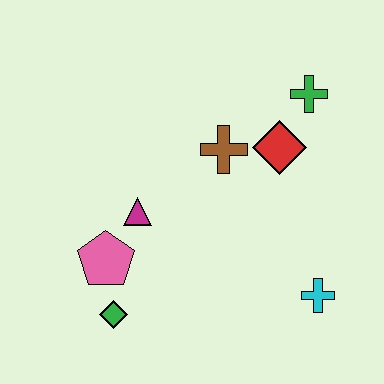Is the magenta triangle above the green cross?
No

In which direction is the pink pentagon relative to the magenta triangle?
The pink pentagon is below the magenta triangle.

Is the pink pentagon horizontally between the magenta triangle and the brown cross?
No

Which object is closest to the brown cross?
The red diamond is closest to the brown cross.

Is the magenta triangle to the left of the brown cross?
Yes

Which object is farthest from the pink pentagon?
The green cross is farthest from the pink pentagon.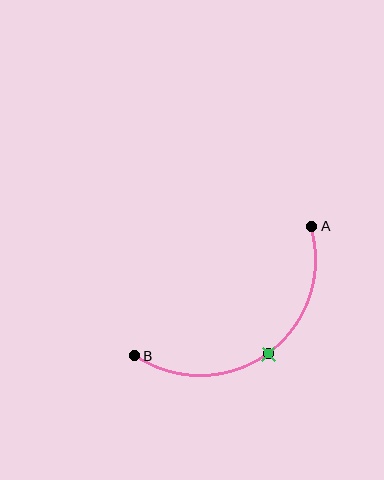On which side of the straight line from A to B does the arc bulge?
The arc bulges below and to the right of the straight line connecting A and B.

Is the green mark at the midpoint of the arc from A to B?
Yes. The green mark lies on the arc at equal arc-length from both A and B — it is the arc midpoint.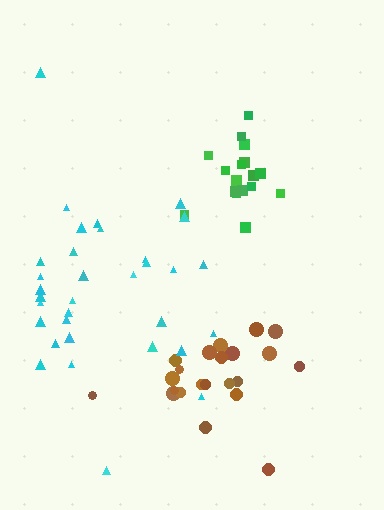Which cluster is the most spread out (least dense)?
Cyan.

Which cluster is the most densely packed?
Green.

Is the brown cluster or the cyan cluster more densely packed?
Brown.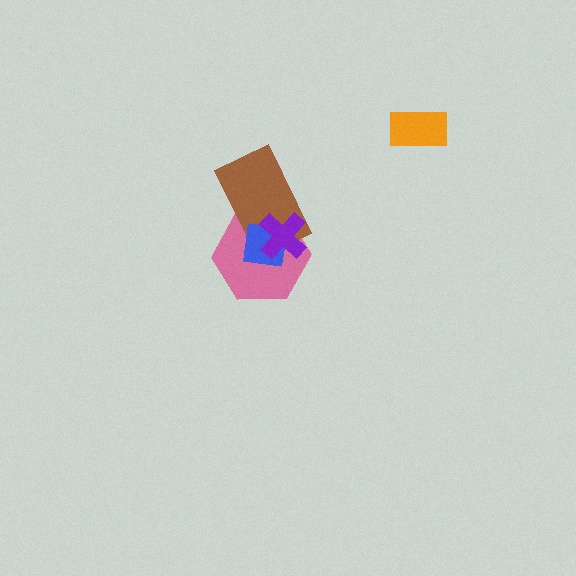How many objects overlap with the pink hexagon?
3 objects overlap with the pink hexagon.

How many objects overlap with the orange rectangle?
0 objects overlap with the orange rectangle.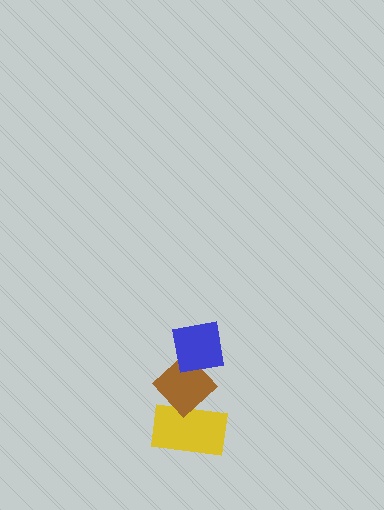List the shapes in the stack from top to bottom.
From top to bottom: the blue square, the brown diamond, the yellow rectangle.